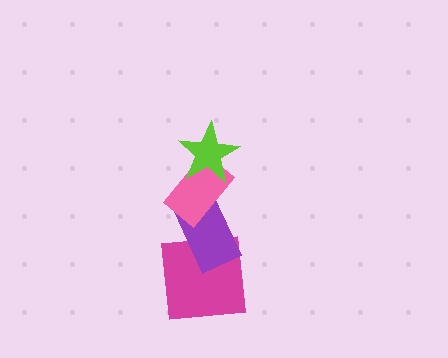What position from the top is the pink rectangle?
The pink rectangle is 2nd from the top.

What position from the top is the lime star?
The lime star is 1st from the top.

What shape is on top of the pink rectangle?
The lime star is on top of the pink rectangle.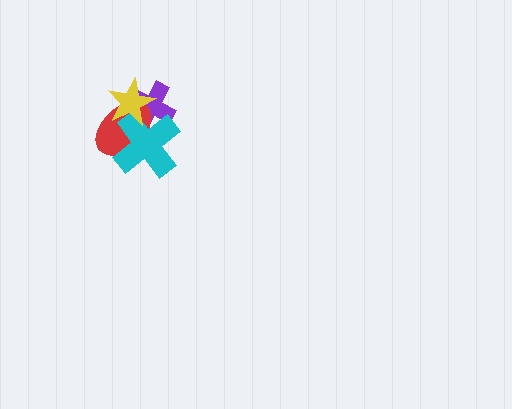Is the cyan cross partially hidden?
Yes, it is partially covered by another shape.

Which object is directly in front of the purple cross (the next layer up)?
The red ellipse is directly in front of the purple cross.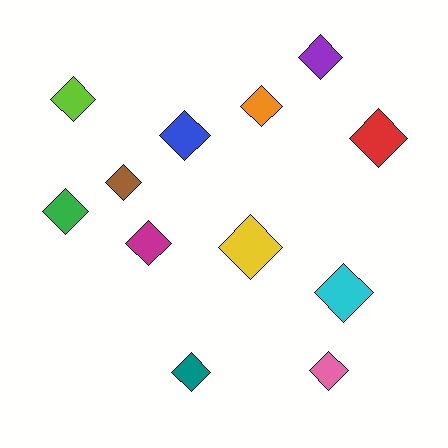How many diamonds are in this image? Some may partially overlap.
There are 12 diamonds.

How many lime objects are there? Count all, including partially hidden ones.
There is 1 lime object.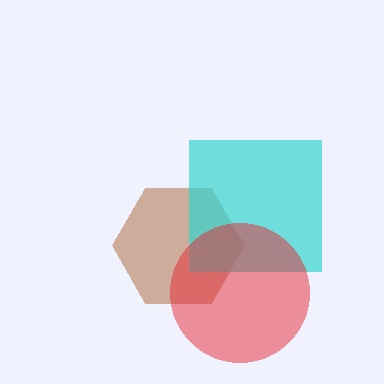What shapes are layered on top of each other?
The layered shapes are: a brown hexagon, a cyan square, a red circle.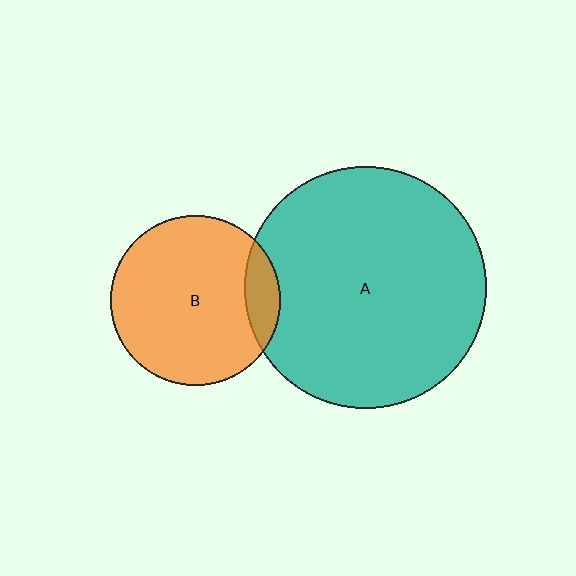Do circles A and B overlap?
Yes.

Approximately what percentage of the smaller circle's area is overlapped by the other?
Approximately 10%.